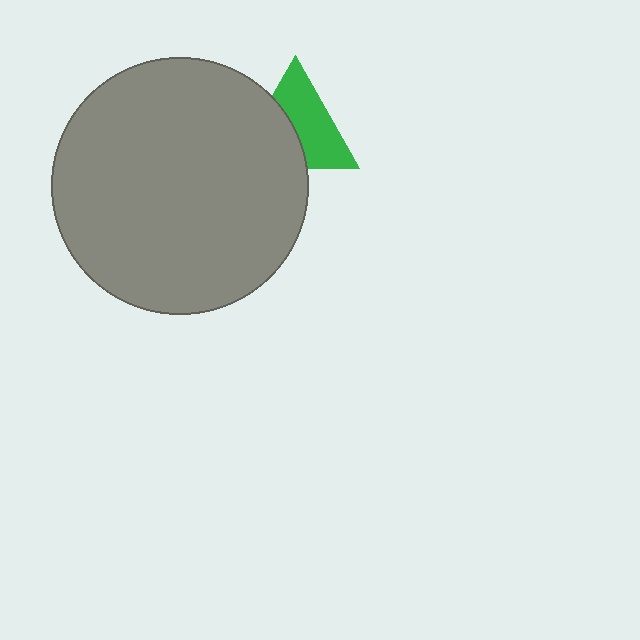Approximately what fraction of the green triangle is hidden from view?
Roughly 43% of the green triangle is hidden behind the gray circle.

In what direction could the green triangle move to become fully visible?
The green triangle could move right. That would shift it out from behind the gray circle entirely.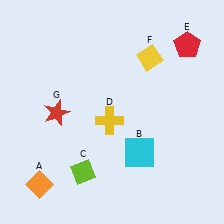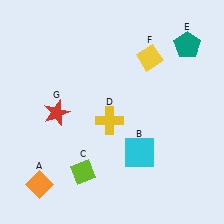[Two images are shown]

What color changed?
The pentagon (E) changed from red in Image 1 to teal in Image 2.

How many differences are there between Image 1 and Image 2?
There is 1 difference between the two images.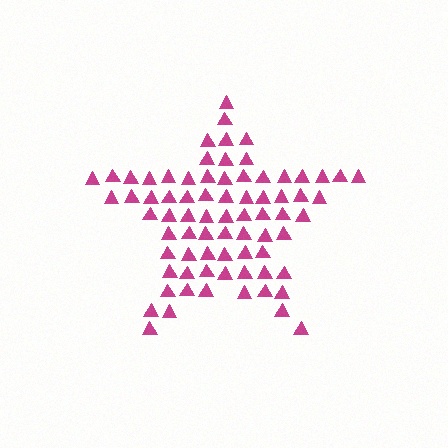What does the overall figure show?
The overall figure shows a star.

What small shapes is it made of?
It is made of small triangles.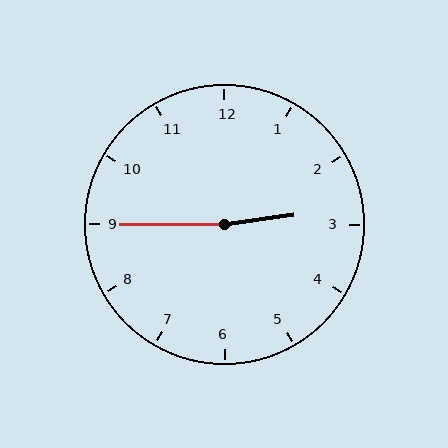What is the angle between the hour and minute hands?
Approximately 172 degrees.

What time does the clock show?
2:45.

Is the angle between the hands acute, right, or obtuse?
It is obtuse.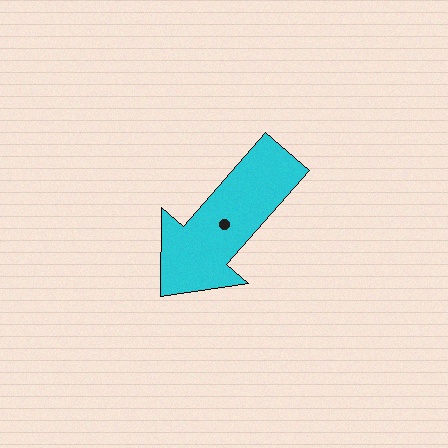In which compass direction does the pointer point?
Southwest.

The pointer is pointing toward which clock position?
Roughly 7 o'clock.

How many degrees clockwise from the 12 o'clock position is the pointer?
Approximately 221 degrees.